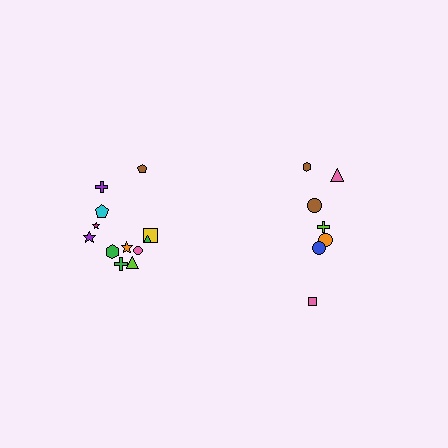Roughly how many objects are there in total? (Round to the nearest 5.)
Roughly 20 objects in total.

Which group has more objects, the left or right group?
The left group.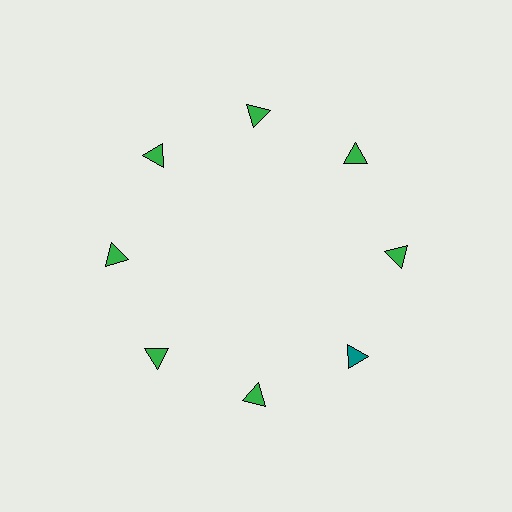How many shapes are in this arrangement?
There are 8 shapes arranged in a ring pattern.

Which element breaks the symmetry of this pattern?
The teal triangle at roughly the 4 o'clock position breaks the symmetry. All other shapes are green triangles.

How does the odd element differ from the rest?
It has a different color: teal instead of green.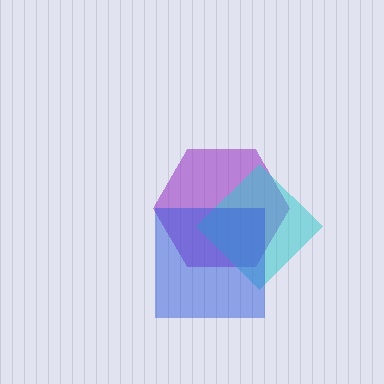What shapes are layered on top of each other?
The layered shapes are: a purple hexagon, a cyan diamond, a blue square.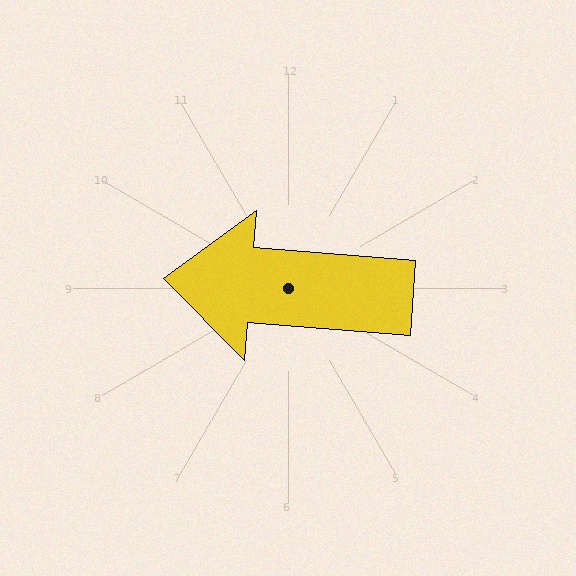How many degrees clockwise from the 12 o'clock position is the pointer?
Approximately 274 degrees.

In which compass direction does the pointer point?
West.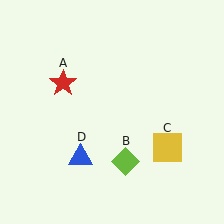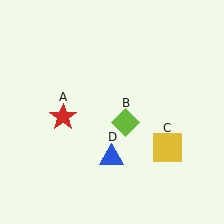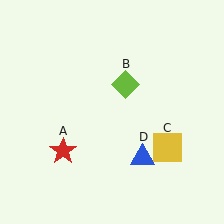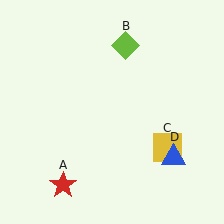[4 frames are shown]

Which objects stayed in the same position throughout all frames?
Yellow square (object C) remained stationary.